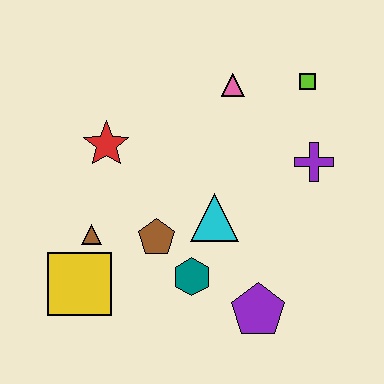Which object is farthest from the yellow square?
The lime square is farthest from the yellow square.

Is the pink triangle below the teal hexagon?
No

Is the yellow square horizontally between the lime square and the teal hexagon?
No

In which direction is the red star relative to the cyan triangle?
The red star is to the left of the cyan triangle.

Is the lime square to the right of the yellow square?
Yes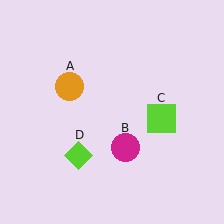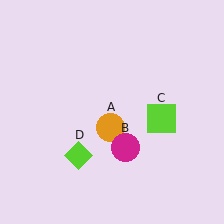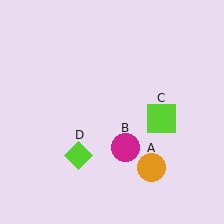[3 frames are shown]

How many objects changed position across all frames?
1 object changed position: orange circle (object A).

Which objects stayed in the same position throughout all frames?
Magenta circle (object B) and lime square (object C) and lime diamond (object D) remained stationary.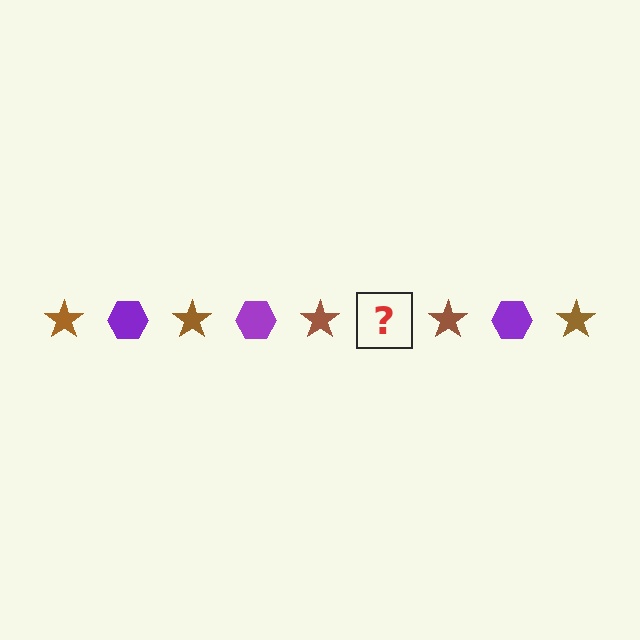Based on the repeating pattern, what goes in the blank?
The blank should be a purple hexagon.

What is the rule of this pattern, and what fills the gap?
The rule is that the pattern alternates between brown star and purple hexagon. The gap should be filled with a purple hexagon.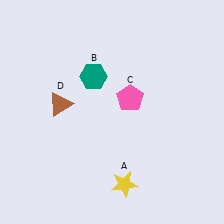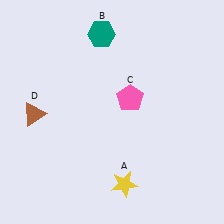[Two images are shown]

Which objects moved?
The objects that moved are: the teal hexagon (B), the brown triangle (D).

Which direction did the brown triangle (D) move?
The brown triangle (D) moved left.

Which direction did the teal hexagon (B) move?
The teal hexagon (B) moved up.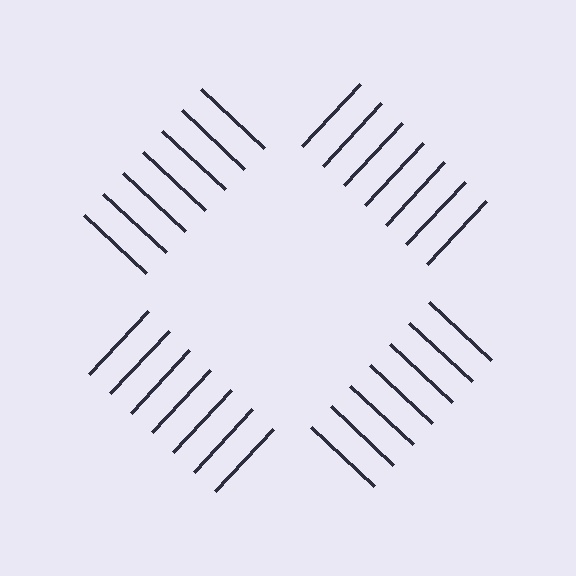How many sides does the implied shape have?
4 sides — the line-ends trace a square.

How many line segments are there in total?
28 — 7 along each of the 4 edges.